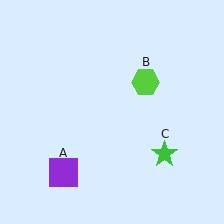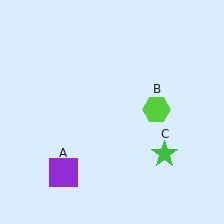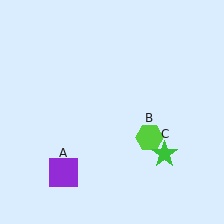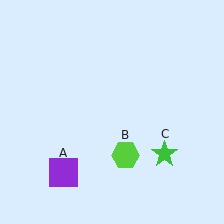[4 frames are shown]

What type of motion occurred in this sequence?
The lime hexagon (object B) rotated clockwise around the center of the scene.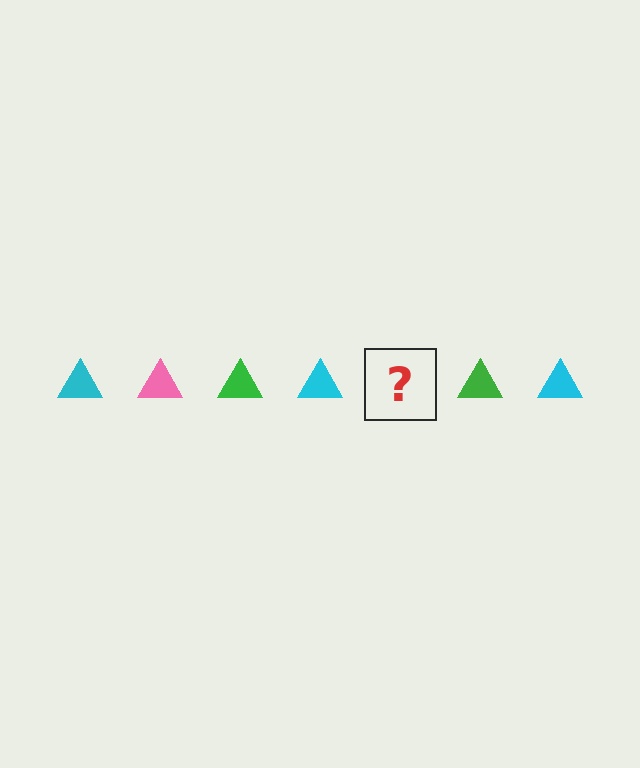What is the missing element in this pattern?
The missing element is a pink triangle.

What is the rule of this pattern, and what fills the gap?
The rule is that the pattern cycles through cyan, pink, green triangles. The gap should be filled with a pink triangle.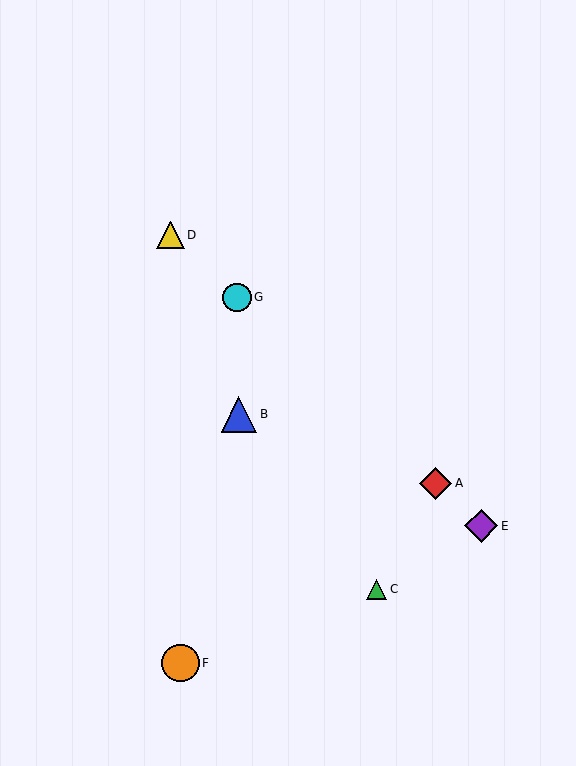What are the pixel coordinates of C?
Object C is at (376, 589).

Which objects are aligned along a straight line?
Objects A, D, E, G are aligned along a straight line.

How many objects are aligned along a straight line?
4 objects (A, D, E, G) are aligned along a straight line.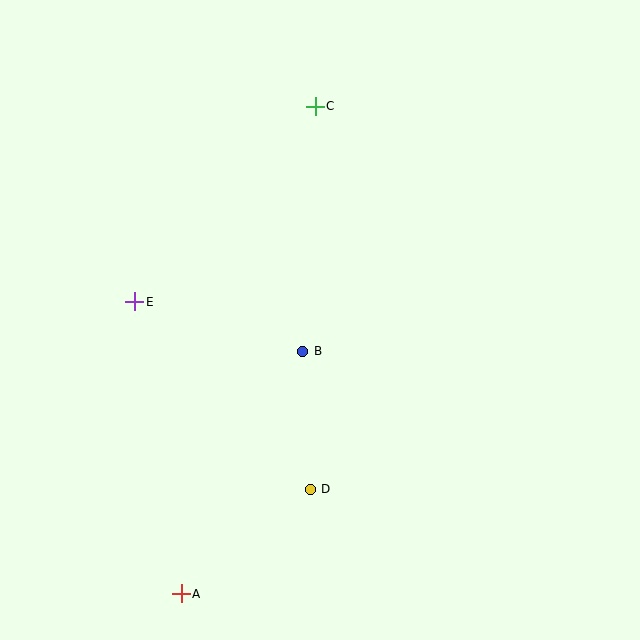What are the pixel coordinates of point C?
Point C is at (315, 106).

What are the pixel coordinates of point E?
Point E is at (135, 302).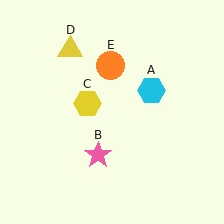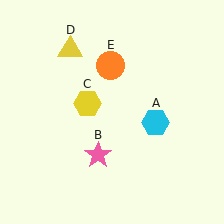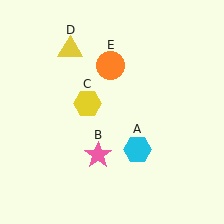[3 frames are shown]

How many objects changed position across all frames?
1 object changed position: cyan hexagon (object A).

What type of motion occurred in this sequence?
The cyan hexagon (object A) rotated clockwise around the center of the scene.